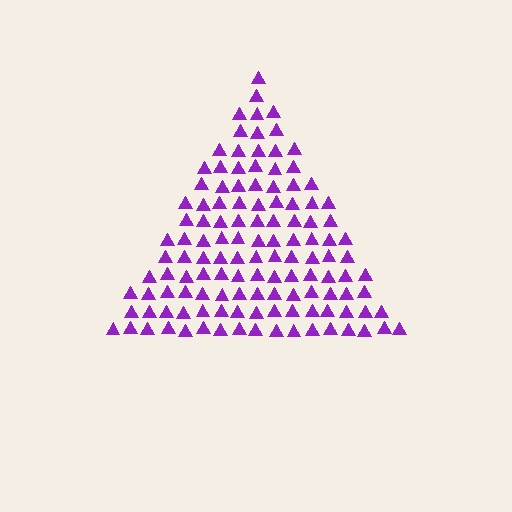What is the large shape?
The large shape is a triangle.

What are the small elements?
The small elements are triangles.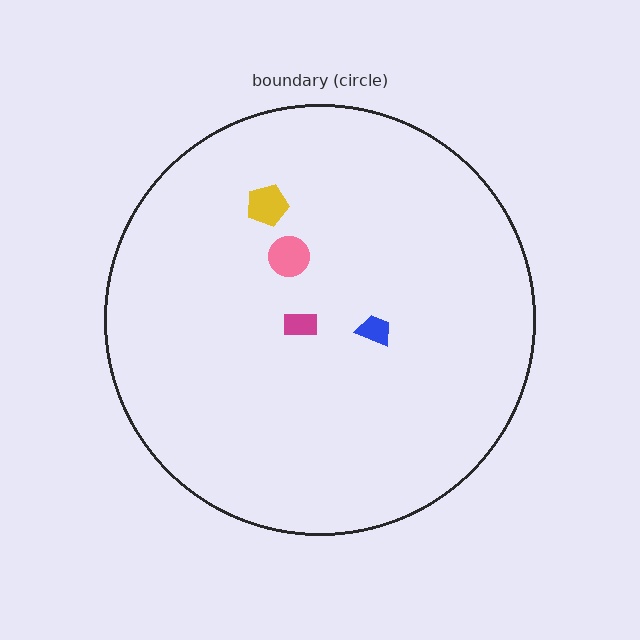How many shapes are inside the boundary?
4 inside, 0 outside.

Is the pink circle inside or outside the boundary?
Inside.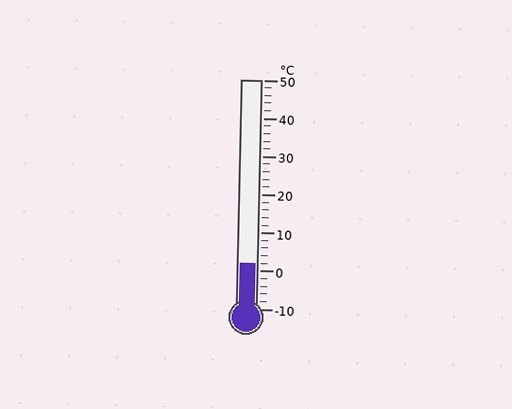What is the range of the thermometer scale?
The thermometer scale ranges from -10°C to 50°C.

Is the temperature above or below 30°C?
The temperature is below 30°C.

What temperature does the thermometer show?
The thermometer shows approximately 2°C.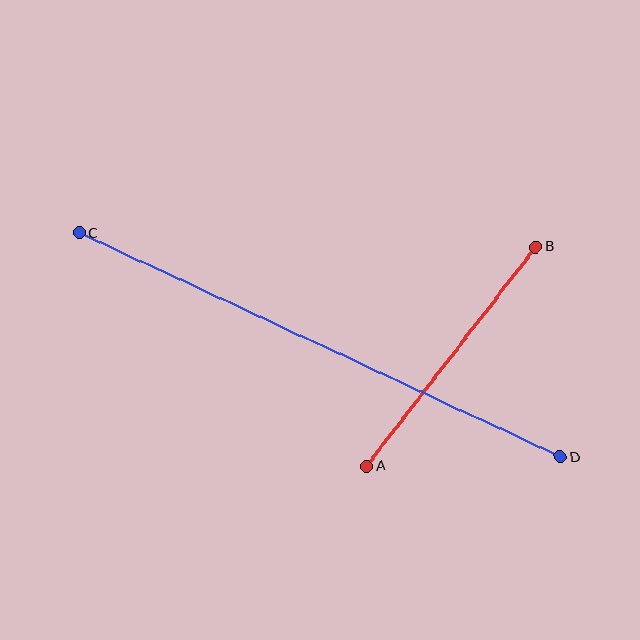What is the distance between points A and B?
The distance is approximately 277 pixels.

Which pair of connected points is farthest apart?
Points C and D are farthest apart.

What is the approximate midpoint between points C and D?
The midpoint is at approximately (320, 345) pixels.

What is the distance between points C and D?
The distance is approximately 531 pixels.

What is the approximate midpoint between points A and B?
The midpoint is at approximately (451, 356) pixels.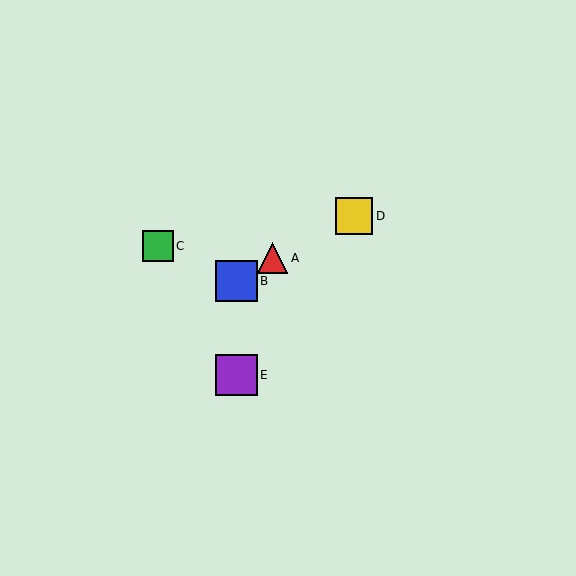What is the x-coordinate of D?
Object D is at x≈354.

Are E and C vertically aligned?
No, E is at x≈236 and C is at x≈158.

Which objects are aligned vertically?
Objects B, E are aligned vertically.